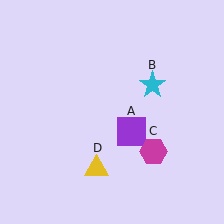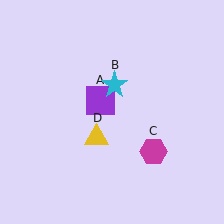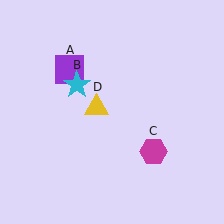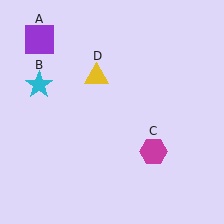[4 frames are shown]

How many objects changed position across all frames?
3 objects changed position: purple square (object A), cyan star (object B), yellow triangle (object D).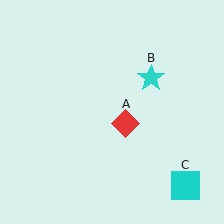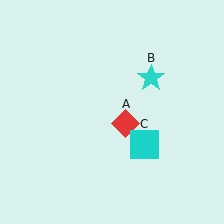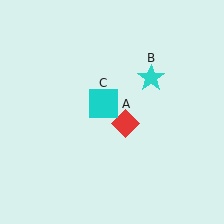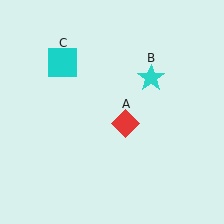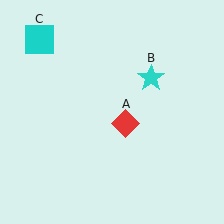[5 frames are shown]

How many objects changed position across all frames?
1 object changed position: cyan square (object C).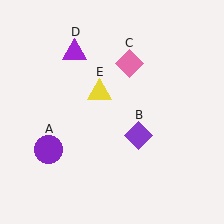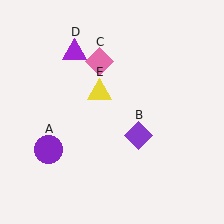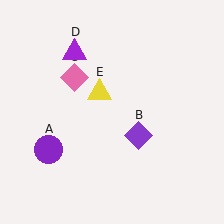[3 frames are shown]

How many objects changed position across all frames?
1 object changed position: pink diamond (object C).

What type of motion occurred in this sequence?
The pink diamond (object C) rotated counterclockwise around the center of the scene.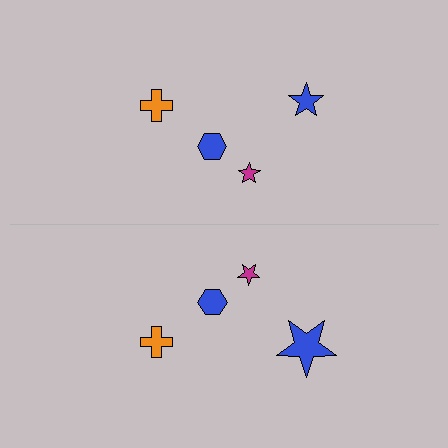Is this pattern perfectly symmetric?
No, the pattern is not perfectly symmetric. The blue star on the bottom side has a different size than its mirror counterpart.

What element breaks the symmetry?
The blue star on the bottom side has a different size than its mirror counterpart.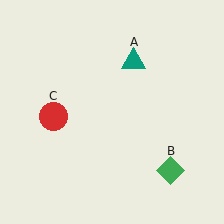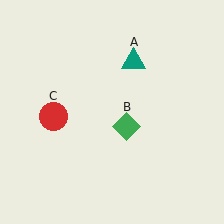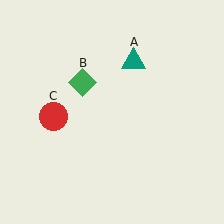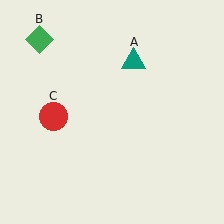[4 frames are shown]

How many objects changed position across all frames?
1 object changed position: green diamond (object B).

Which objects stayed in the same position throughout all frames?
Teal triangle (object A) and red circle (object C) remained stationary.